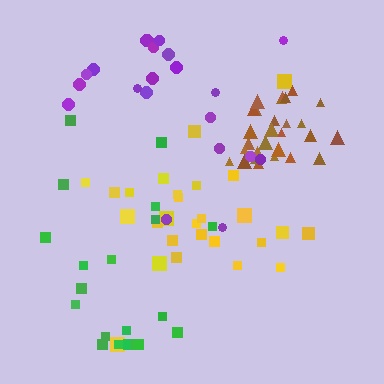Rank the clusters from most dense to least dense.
brown, yellow, purple, green.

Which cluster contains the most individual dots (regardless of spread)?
Brown (28).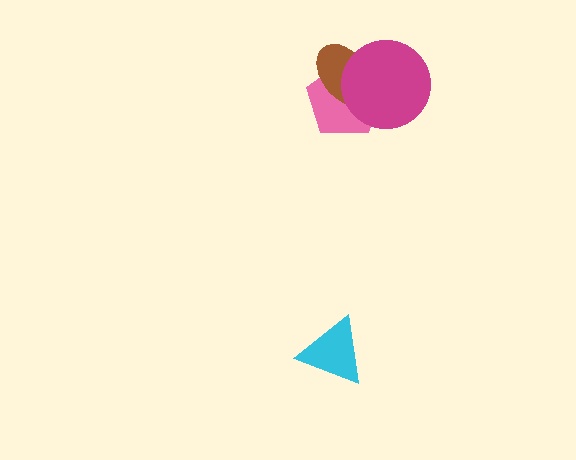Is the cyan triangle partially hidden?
No, no other shape covers it.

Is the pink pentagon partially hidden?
Yes, it is partially covered by another shape.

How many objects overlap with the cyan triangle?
0 objects overlap with the cyan triangle.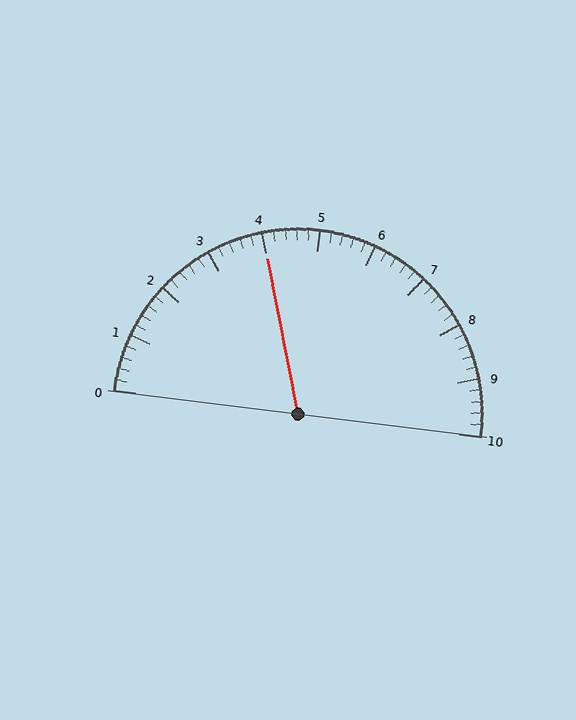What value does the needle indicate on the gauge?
The needle indicates approximately 4.0.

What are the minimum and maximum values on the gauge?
The gauge ranges from 0 to 10.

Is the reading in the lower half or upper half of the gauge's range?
The reading is in the lower half of the range (0 to 10).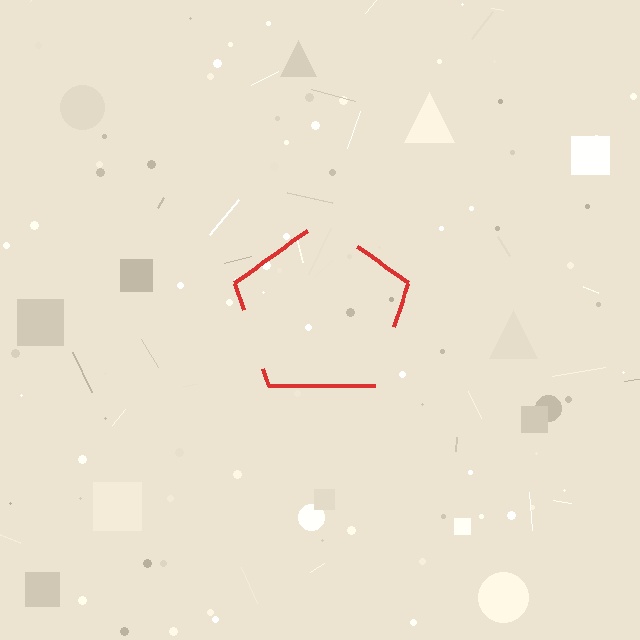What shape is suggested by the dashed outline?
The dashed outline suggests a pentagon.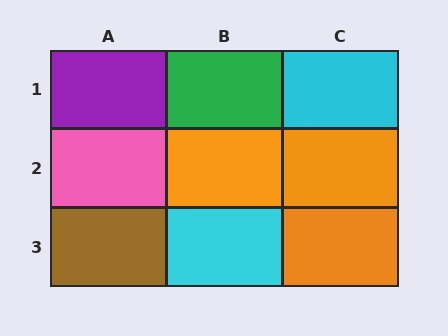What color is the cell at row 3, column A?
Brown.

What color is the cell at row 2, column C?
Orange.